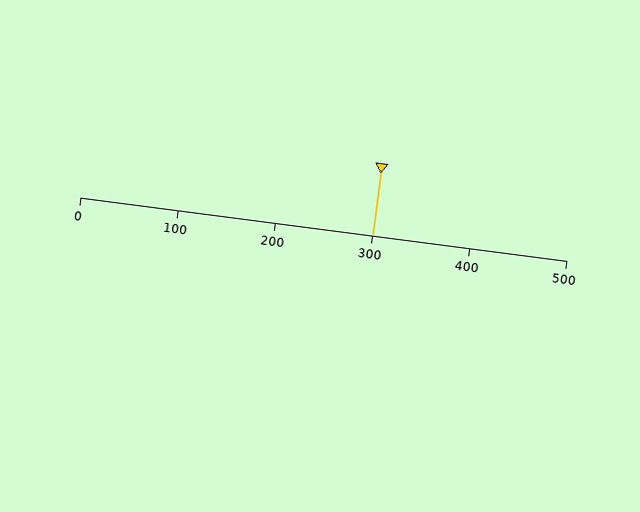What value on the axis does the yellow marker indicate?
The marker indicates approximately 300.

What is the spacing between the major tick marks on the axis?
The major ticks are spaced 100 apart.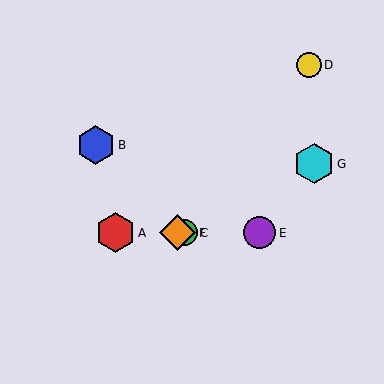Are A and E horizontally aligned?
Yes, both are at y≈233.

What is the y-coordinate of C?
Object C is at y≈233.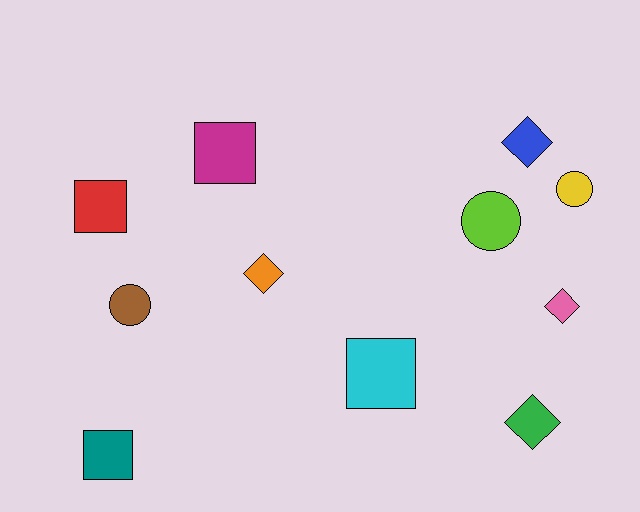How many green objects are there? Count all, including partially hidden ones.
There is 1 green object.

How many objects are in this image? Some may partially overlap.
There are 11 objects.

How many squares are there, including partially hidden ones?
There are 4 squares.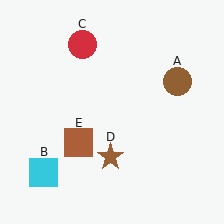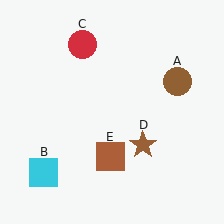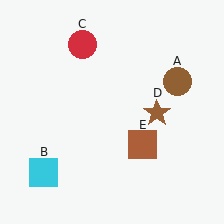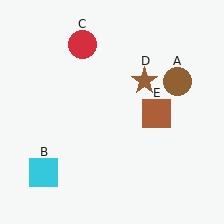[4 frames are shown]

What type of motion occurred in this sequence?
The brown star (object D), brown square (object E) rotated counterclockwise around the center of the scene.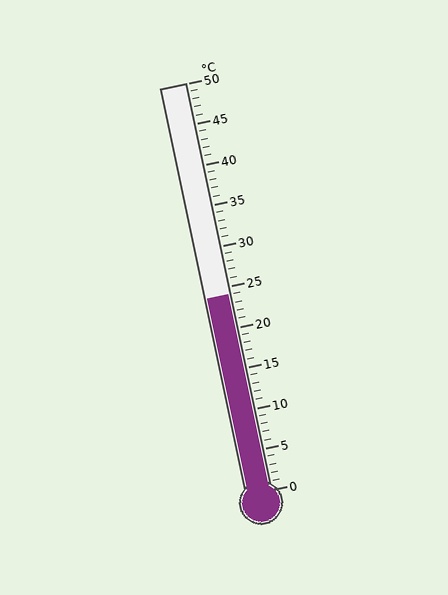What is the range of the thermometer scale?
The thermometer scale ranges from 0°C to 50°C.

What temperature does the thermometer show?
The thermometer shows approximately 24°C.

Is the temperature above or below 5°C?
The temperature is above 5°C.